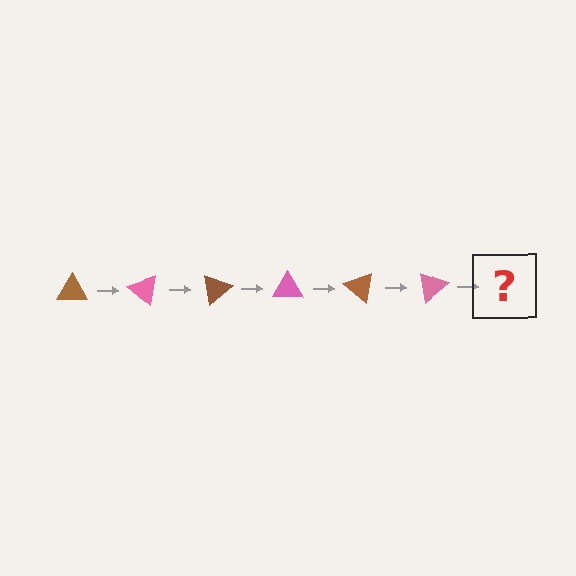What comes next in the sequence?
The next element should be a brown triangle, rotated 240 degrees from the start.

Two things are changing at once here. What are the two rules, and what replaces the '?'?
The two rules are that it rotates 40 degrees each step and the color cycles through brown and pink. The '?' should be a brown triangle, rotated 240 degrees from the start.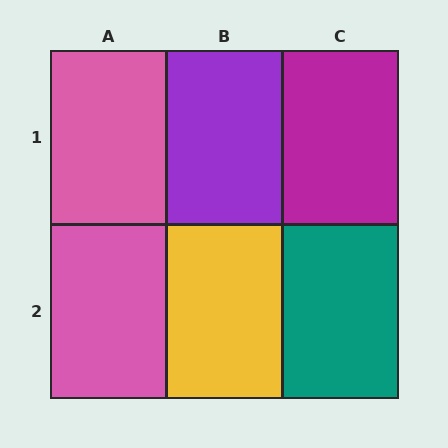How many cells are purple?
1 cell is purple.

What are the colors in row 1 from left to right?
Pink, purple, magenta.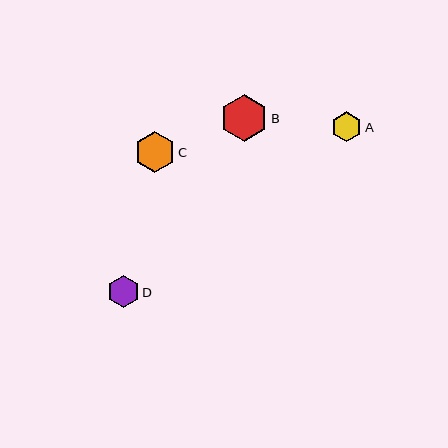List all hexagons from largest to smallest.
From largest to smallest: B, C, D, A.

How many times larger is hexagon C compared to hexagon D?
Hexagon C is approximately 1.3 times the size of hexagon D.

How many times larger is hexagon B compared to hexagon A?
Hexagon B is approximately 1.6 times the size of hexagon A.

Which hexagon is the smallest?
Hexagon A is the smallest with a size of approximately 30 pixels.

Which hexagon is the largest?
Hexagon B is the largest with a size of approximately 47 pixels.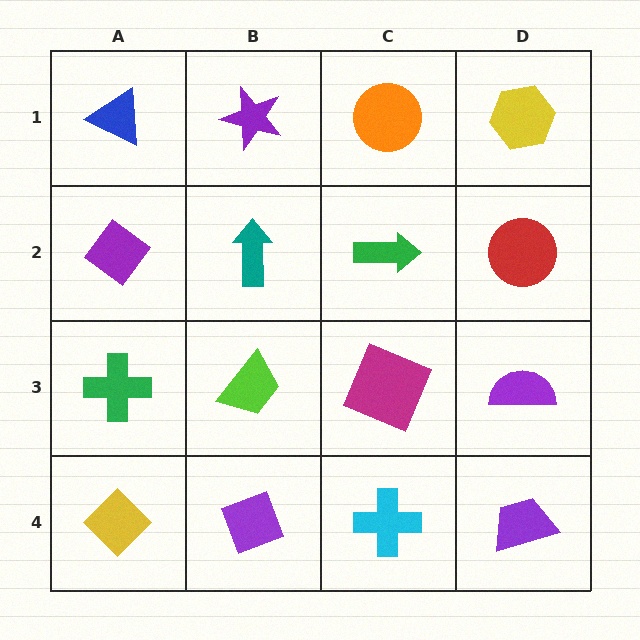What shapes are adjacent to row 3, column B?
A teal arrow (row 2, column B), a purple diamond (row 4, column B), a green cross (row 3, column A), a magenta square (row 3, column C).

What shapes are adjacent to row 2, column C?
An orange circle (row 1, column C), a magenta square (row 3, column C), a teal arrow (row 2, column B), a red circle (row 2, column D).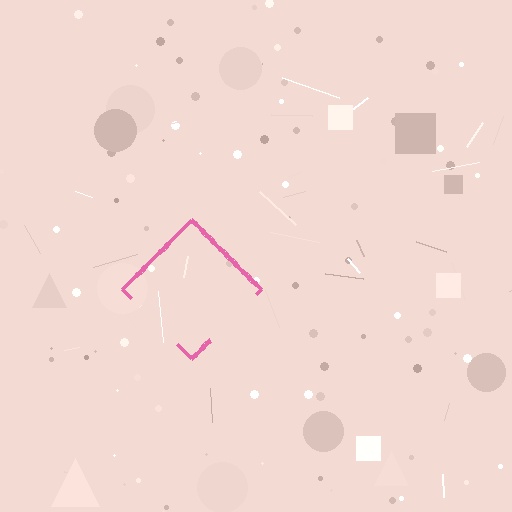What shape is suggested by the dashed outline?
The dashed outline suggests a diamond.